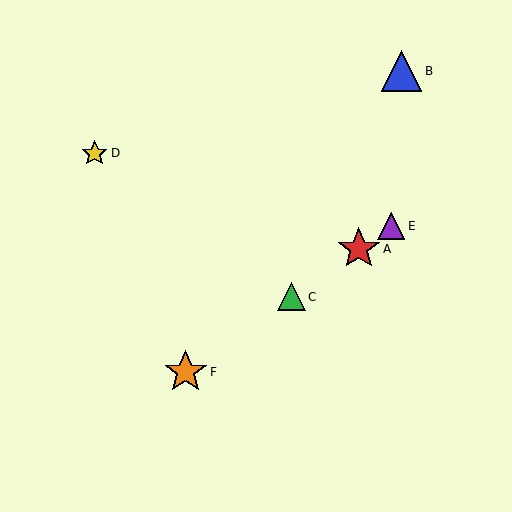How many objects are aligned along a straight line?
4 objects (A, C, E, F) are aligned along a straight line.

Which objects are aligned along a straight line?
Objects A, C, E, F are aligned along a straight line.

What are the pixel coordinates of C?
Object C is at (291, 297).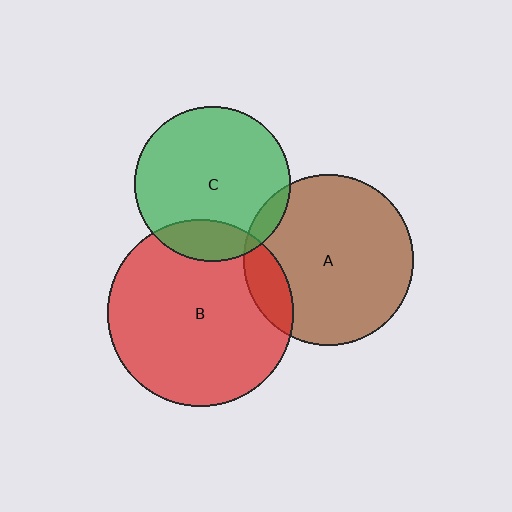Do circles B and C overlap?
Yes.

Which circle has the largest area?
Circle B (red).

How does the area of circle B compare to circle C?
Approximately 1.4 times.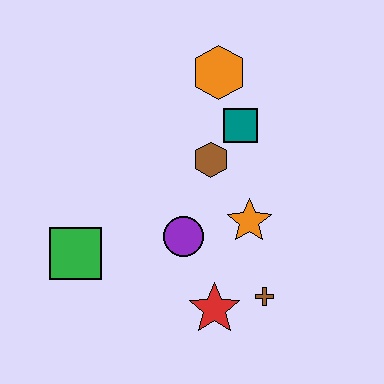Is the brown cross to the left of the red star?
No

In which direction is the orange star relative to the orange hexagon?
The orange star is below the orange hexagon.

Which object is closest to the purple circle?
The orange star is closest to the purple circle.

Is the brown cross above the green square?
No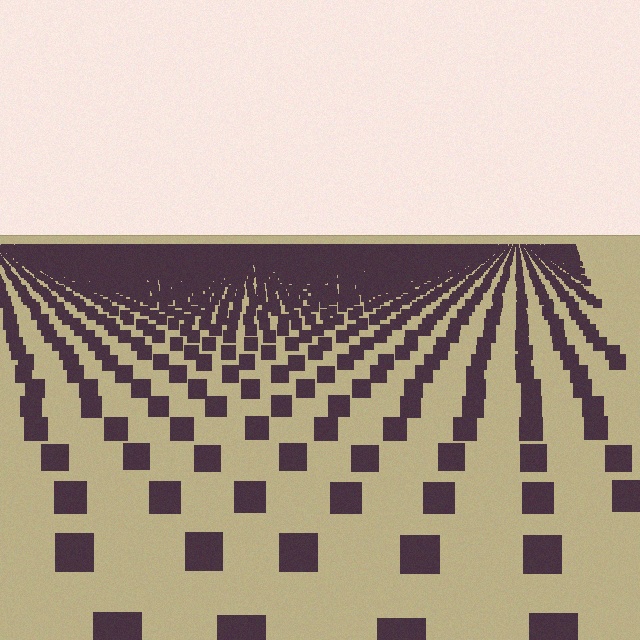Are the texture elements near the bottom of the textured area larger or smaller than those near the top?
Larger. Near the bottom, elements are closer to the viewer and appear at a bigger on-screen size.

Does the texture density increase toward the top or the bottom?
Density increases toward the top.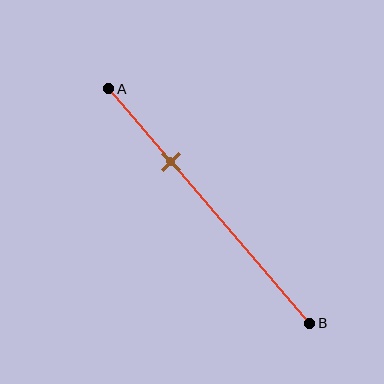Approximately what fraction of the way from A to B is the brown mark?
The brown mark is approximately 30% of the way from A to B.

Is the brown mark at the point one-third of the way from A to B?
Yes, the mark is approximately at the one-third point.